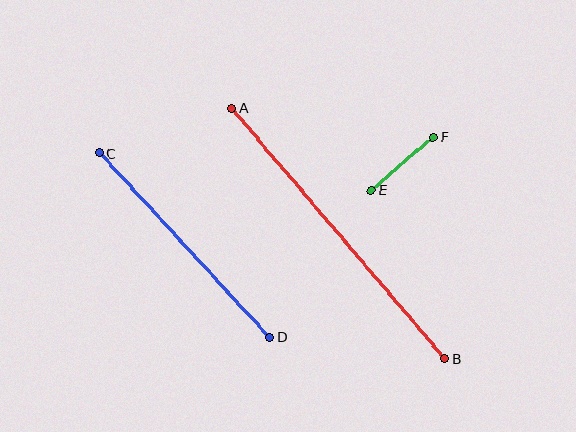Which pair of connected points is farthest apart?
Points A and B are farthest apart.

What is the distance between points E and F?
The distance is approximately 82 pixels.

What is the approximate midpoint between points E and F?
The midpoint is at approximately (402, 164) pixels.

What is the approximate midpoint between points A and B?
The midpoint is at approximately (339, 233) pixels.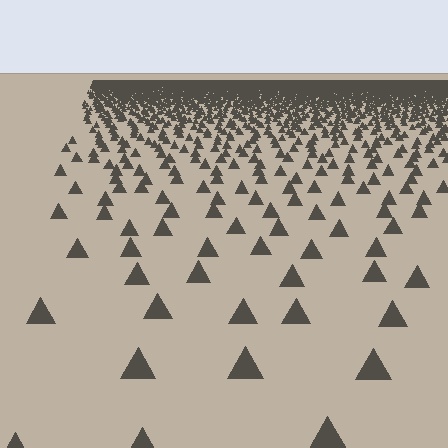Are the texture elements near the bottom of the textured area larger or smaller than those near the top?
Larger. Near the bottom, elements are closer to the viewer and appear at a bigger on-screen size.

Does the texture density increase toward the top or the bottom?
Density increases toward the top.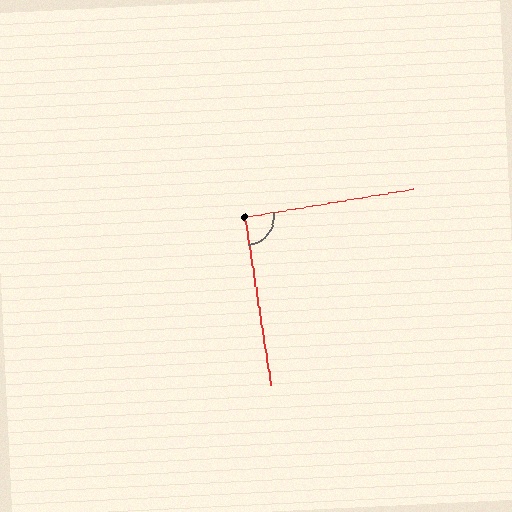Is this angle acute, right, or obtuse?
It is approximately a right angle.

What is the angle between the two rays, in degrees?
Approximately 91 degrees.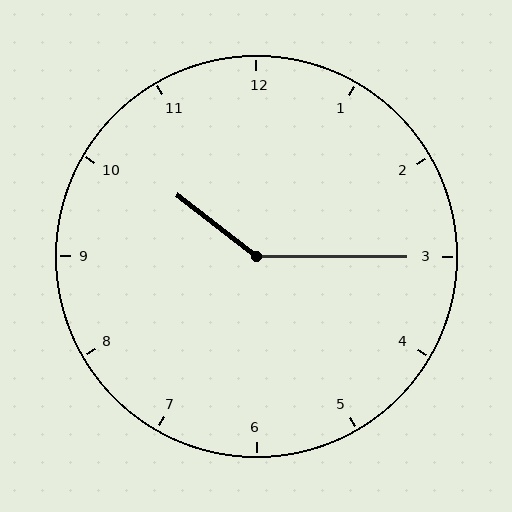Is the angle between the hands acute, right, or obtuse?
It is obtuse.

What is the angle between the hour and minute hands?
Approximately 142 degrees.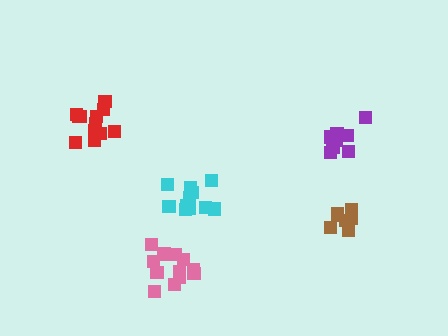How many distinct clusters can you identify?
There are 5 distinct clusters.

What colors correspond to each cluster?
The clusters are colored: cyan, brown, pink, purple, red.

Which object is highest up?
The red cluster is topmost.